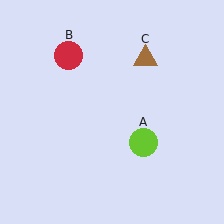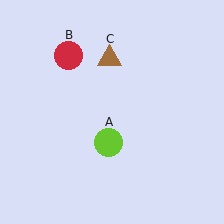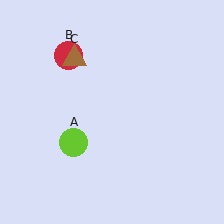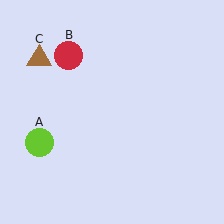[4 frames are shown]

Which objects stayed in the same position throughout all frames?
Red circle (object B) remained stationary.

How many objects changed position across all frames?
2 objects changed position: lime circle (object A), brown triangle (object C).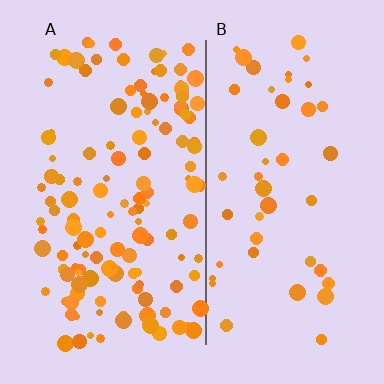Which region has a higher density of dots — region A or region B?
A (the left).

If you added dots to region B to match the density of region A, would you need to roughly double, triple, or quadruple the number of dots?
Approximately triple.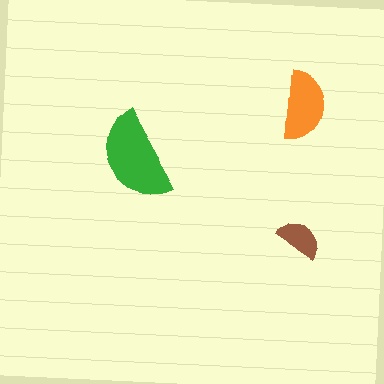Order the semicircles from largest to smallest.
the green one, the orange one, the brown one.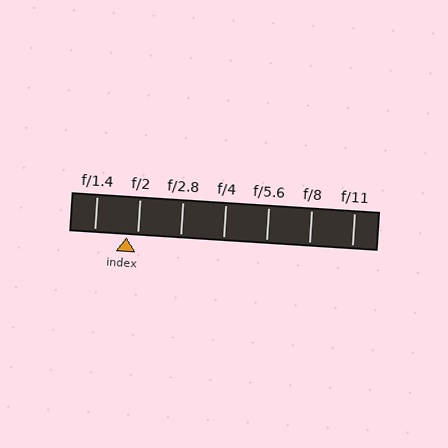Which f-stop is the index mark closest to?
The index mark is closest to f/2.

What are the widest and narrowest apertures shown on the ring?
The widest aperture shown is f/1.4 and the narrowest is f/11.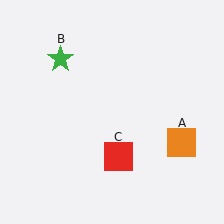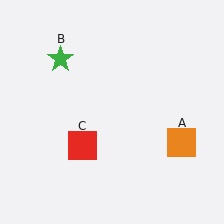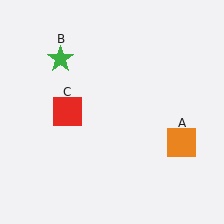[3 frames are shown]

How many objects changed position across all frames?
1 object changed position: red square (object C).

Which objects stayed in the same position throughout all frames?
Orange square (object A) and green star (object B) remained stationary.